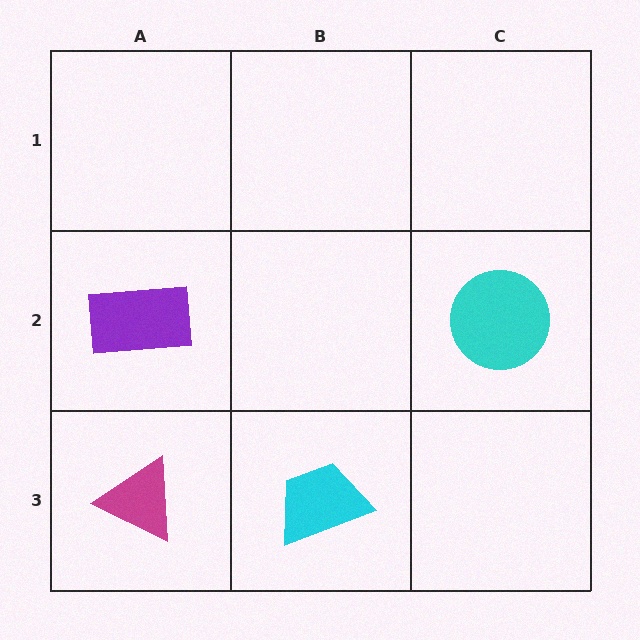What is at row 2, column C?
A cyan circle.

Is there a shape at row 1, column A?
No, that cell is empty.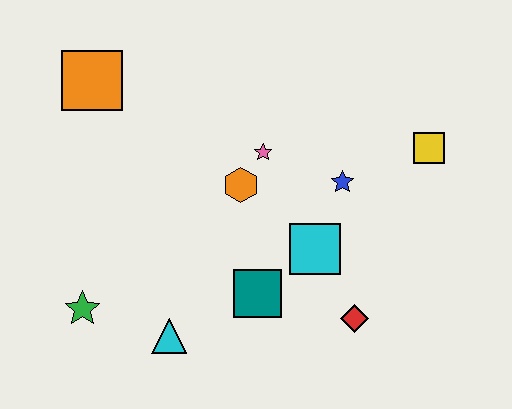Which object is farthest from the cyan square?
The orange square is farthest from the cyan square.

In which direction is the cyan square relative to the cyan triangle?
The cyan square is to the right of the cyan triangle.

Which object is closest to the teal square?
The cyan square is closest to the teal square.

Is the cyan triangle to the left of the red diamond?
Yes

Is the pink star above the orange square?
No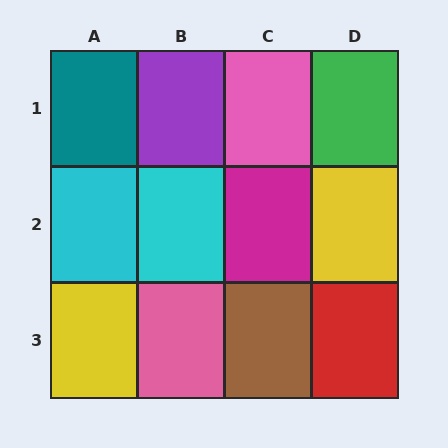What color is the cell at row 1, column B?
Purple.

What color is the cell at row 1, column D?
Green.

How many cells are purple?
1 cell is purple.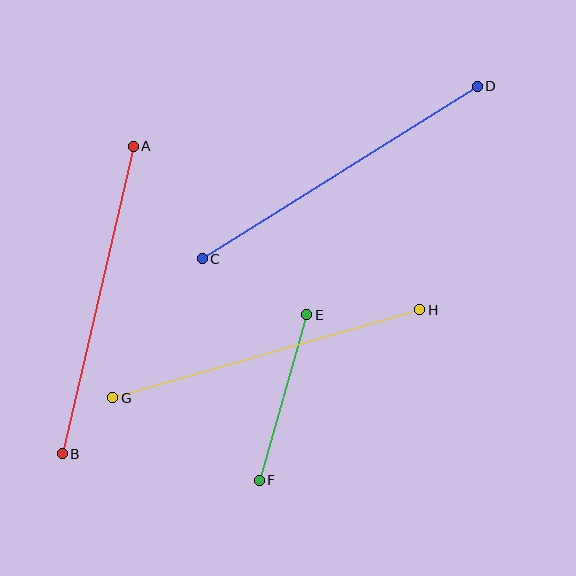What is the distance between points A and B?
The distance is approximately 316 pixels.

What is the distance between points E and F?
The distance is approximately 172 pixels.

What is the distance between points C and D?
The distance is approximately 324 pixels.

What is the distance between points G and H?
The distance is approximately 319 pixels.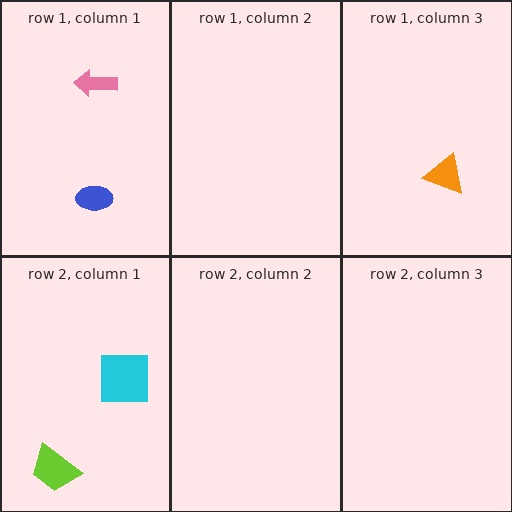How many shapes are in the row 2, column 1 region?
2.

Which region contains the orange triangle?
The row 1, column 3 region.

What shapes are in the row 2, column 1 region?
The cyan square, the lime trapezoid.